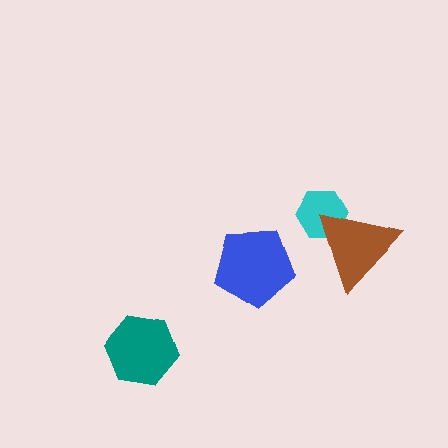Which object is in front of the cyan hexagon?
The brown triangle is in front of the cyan hexagon.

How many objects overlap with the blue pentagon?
0 objects overlap with the blue pentagon.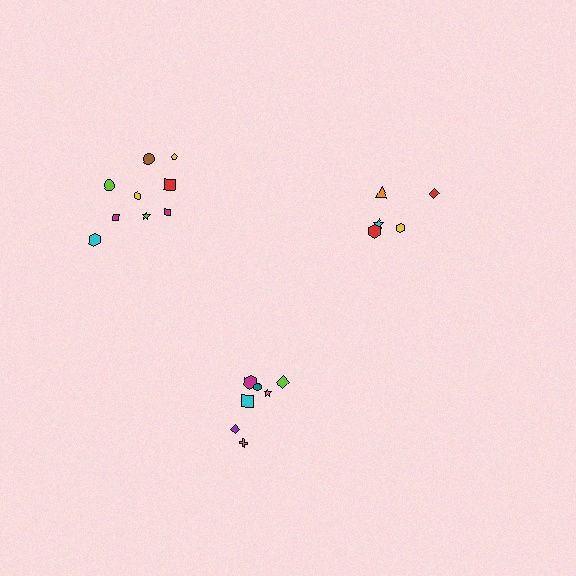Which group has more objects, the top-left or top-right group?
The top-left group.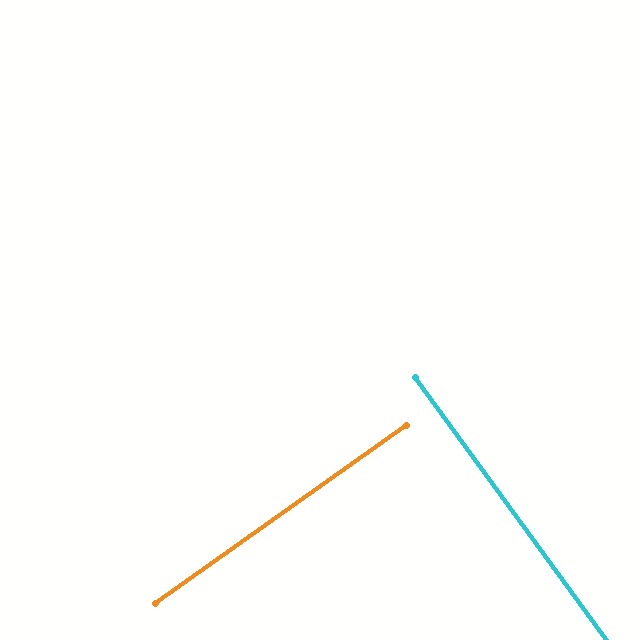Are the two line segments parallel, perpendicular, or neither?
Perpendicular — they meet at approximately 89°.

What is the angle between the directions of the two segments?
Approximately 89 degrees.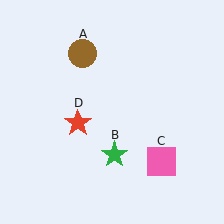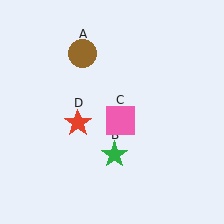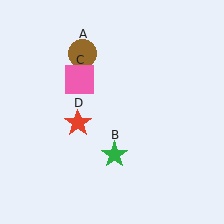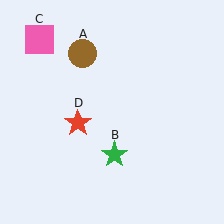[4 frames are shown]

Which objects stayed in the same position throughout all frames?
Brown circle (object A) and green star (object B) and red star (object D) remained stationary.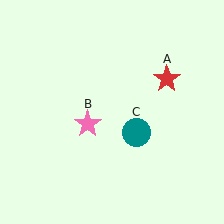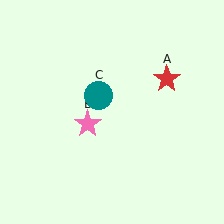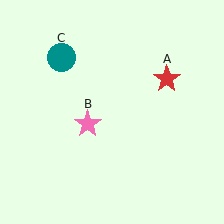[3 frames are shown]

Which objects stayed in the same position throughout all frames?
Red star (object A) and pink star (object B) remained stationary.